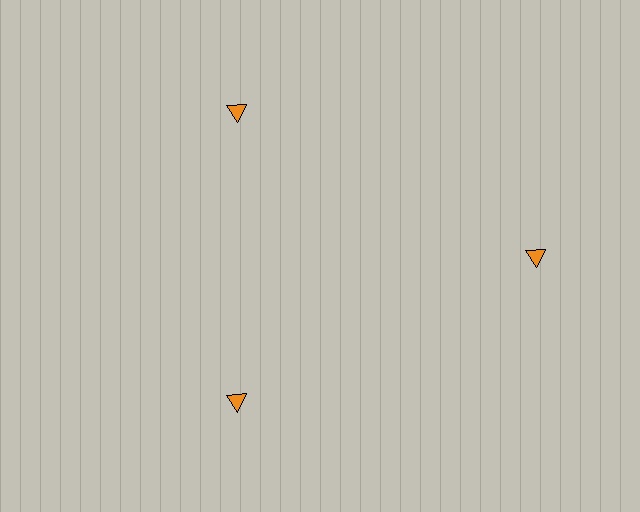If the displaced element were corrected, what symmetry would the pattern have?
It would have 3-fold rotational symmetry — the pattern would map onto itself every 120 degrees.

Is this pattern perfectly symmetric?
No. The 3 orange triangles are arranged in a ring, but one element near the 3 o'clock position is pushed outward from the center, breaking the 3-fold rotational symmetry.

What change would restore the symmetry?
The symmetry would be restored by moving it inward, back onto the ring so that all 3 triangles sit at equal angles and equal distance from the center.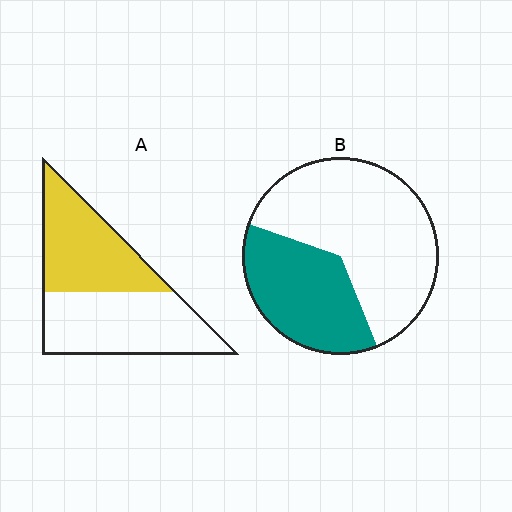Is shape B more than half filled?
No.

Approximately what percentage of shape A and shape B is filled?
A is approximately 45% and B is approximately 35%.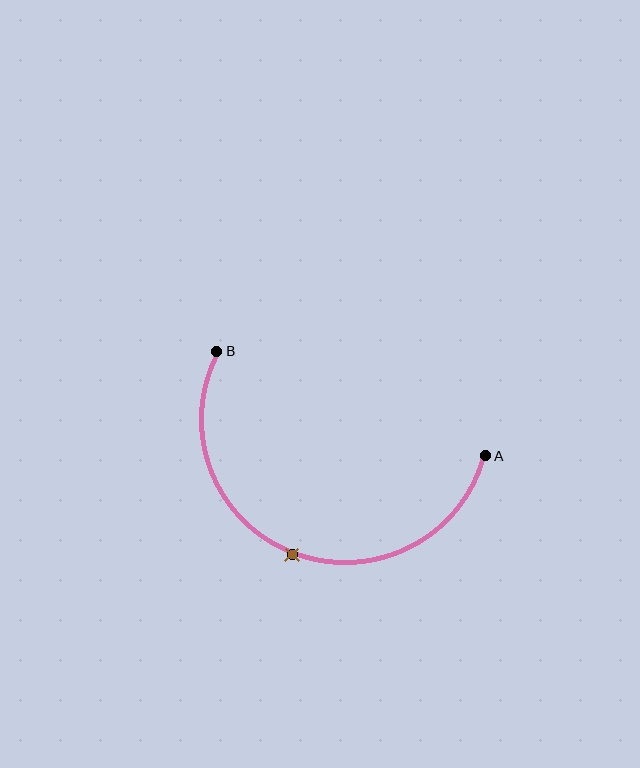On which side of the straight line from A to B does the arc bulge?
The arc bulges below the straight line connecting A and B.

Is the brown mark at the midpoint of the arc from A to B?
Yes. The brown mark lies on the arc at equal arc-length from both A and B — it is the arc midpoint.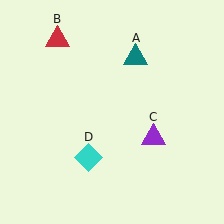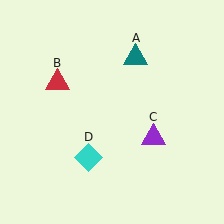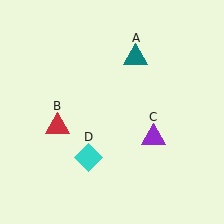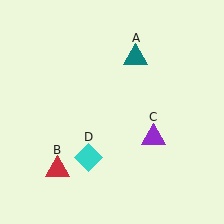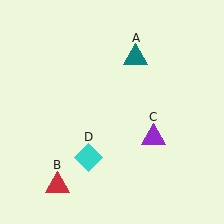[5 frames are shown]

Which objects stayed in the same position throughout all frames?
Teal triangle (object A) and purple triangle (object C) and cyan diamond (object D) remained stationary.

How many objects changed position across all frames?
1 object changed position: red triangle (object B).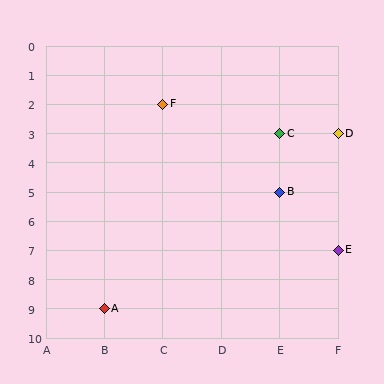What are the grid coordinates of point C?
Point C is at grid coordinates (E, 3).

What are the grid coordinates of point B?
Point B is at grid coordinates (E, 5).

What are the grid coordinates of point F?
Point F is at grid coordinates (C, 2).